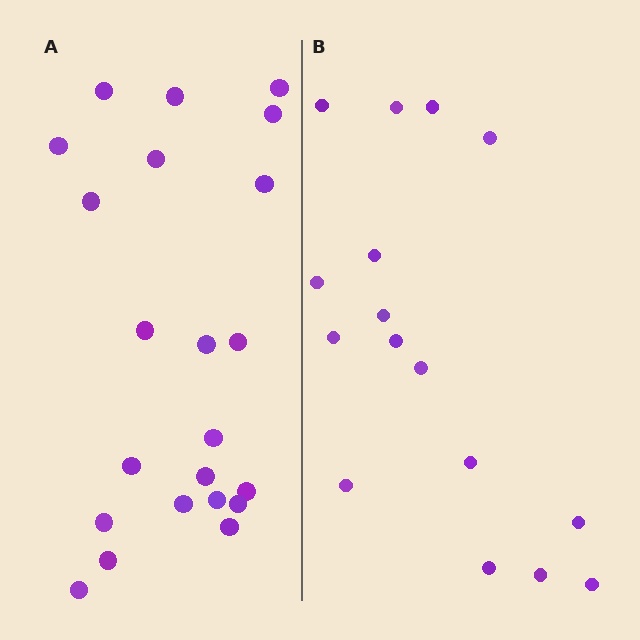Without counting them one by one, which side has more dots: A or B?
Region A (the left region) has more dots.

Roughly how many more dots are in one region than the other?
Region A has about 6 more dots than region B.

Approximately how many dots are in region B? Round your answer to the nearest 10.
About 20 dots. (The exact count is 16, which rounds to 20.)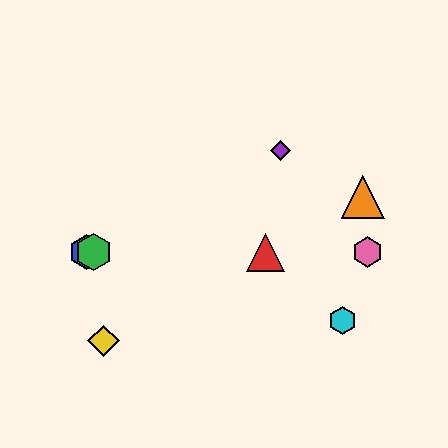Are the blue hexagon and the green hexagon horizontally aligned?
Yes, both are at y≈252.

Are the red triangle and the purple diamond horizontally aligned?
No, the red triangle is at y≈252 and the purple diamond is at y≈151.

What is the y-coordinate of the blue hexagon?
The blue hexagon is at y≈252.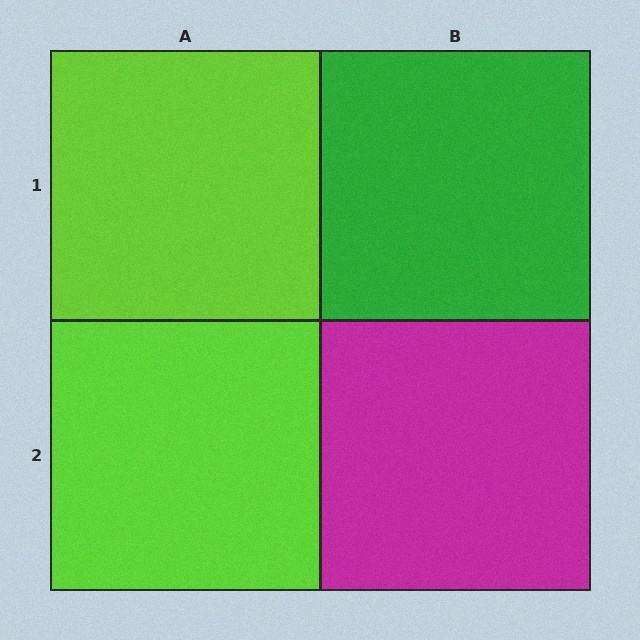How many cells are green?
1 cell is green.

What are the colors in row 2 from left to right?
Lime, magenta.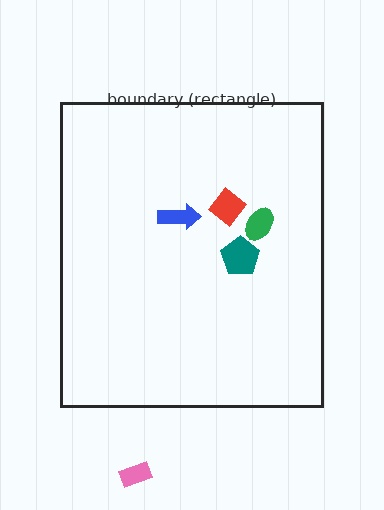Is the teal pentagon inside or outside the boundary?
Inside.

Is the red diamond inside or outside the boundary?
Inside.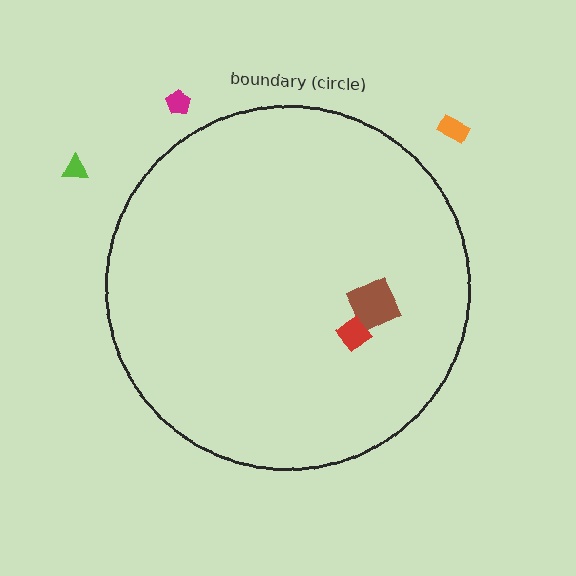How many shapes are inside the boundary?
2 inside, 3 outside.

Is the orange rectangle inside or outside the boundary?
Outside.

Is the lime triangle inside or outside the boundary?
Outside.